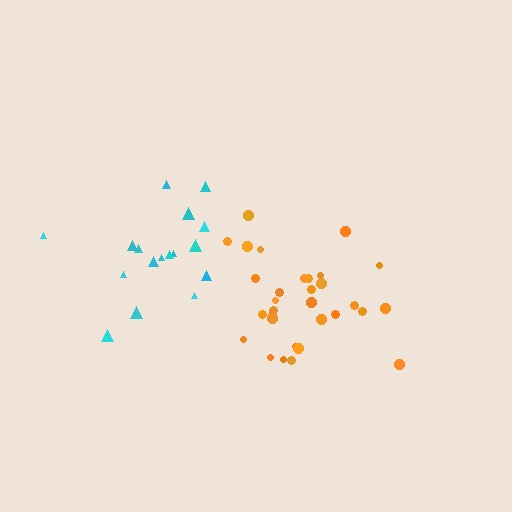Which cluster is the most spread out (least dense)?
Cyan.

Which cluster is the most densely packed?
Orange.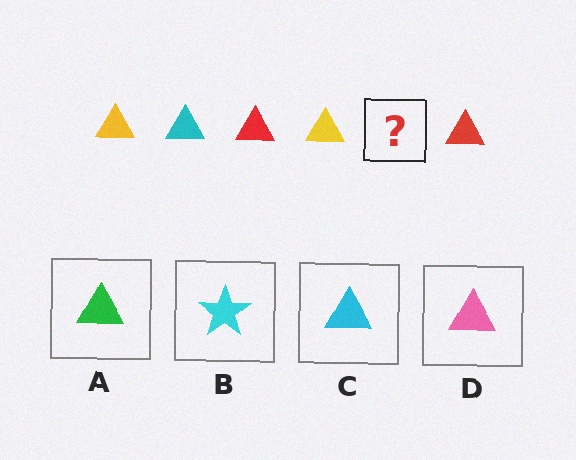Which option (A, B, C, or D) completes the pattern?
C.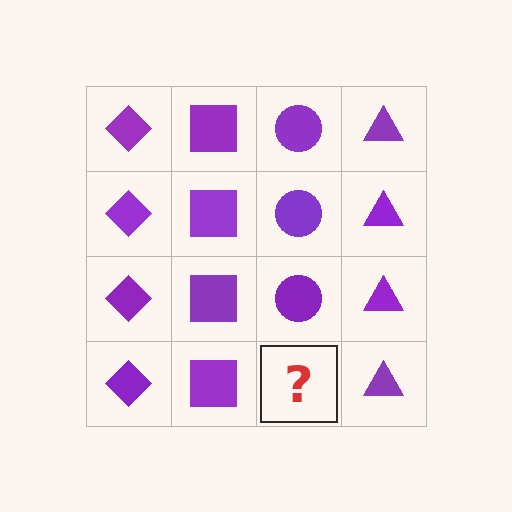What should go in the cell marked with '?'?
The missing cell should contain a purple circle.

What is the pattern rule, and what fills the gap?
The rule is that each column has a consistent shape. The gap should be filled with a purple circle.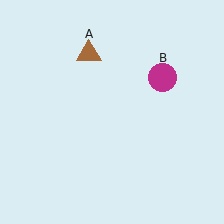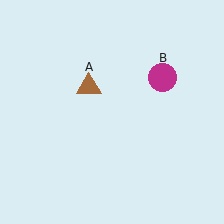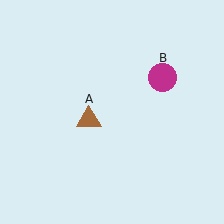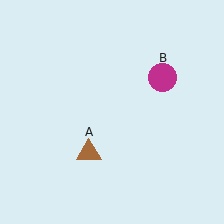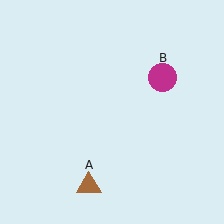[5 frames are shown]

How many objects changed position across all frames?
1 object changed position: brown triangle (object A).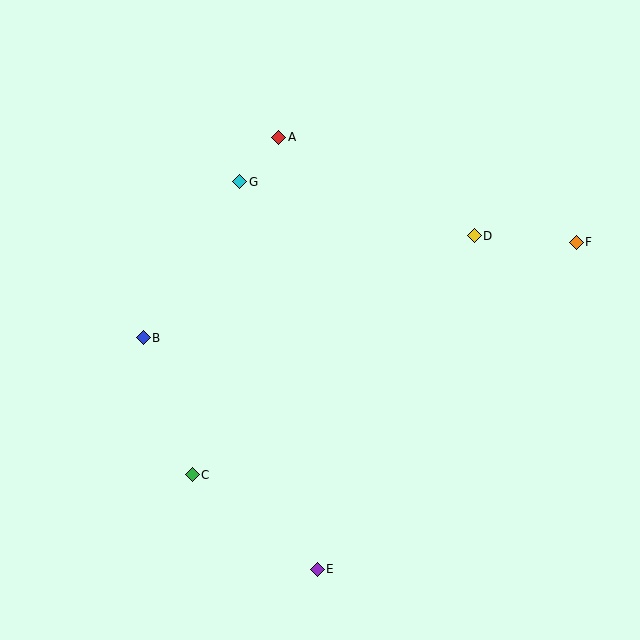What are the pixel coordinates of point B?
Point B is at (143, 338).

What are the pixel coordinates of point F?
Point F is at (576, 242).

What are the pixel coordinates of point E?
Point E is at (317, 569).